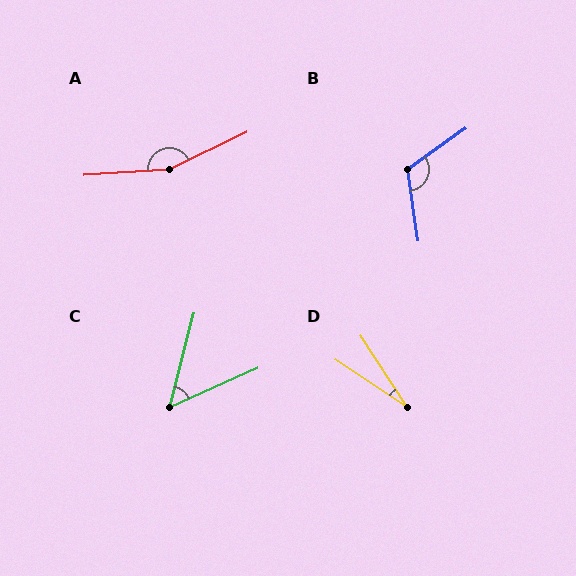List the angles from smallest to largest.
D (24°), C (52°), B (117°), A (158°).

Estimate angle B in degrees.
Approximately 117 degrees.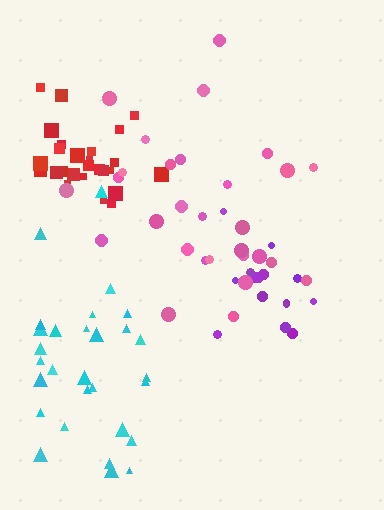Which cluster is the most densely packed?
Red.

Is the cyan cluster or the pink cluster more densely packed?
Cyan.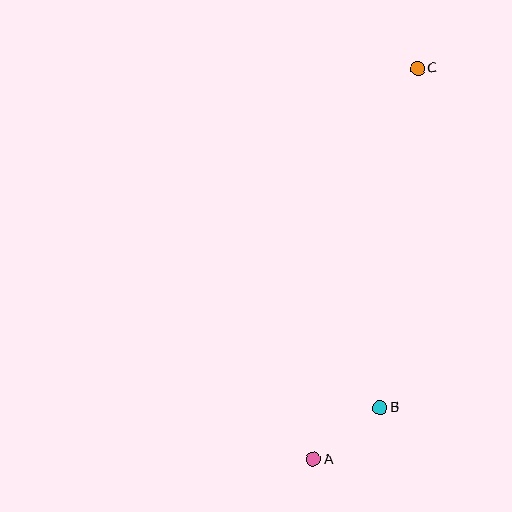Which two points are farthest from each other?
Points A and C are farthest from each other.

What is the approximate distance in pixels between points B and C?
The distance between B and C is approximately 341 pixels.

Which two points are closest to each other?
Points A and B are closest to each other.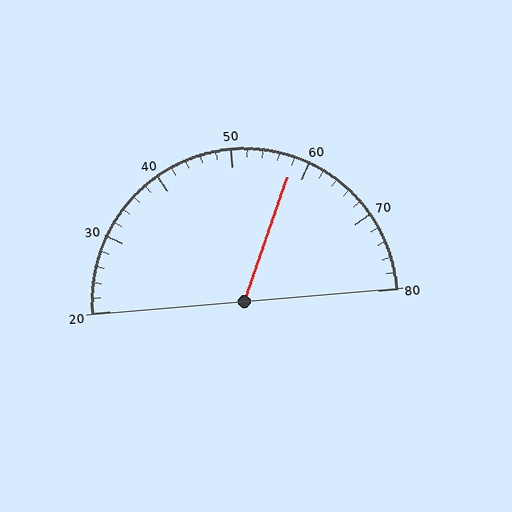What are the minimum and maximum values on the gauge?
The gauge ranges from 20 to 80.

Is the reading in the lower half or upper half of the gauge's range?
The reading is in the upper half of the range (20 to 80).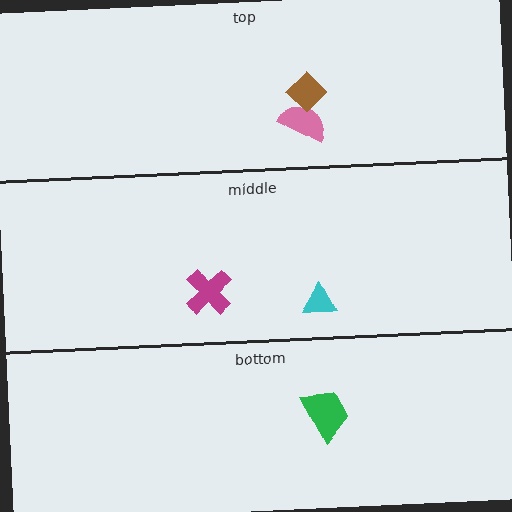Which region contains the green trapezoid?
The bottom region.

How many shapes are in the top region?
2.